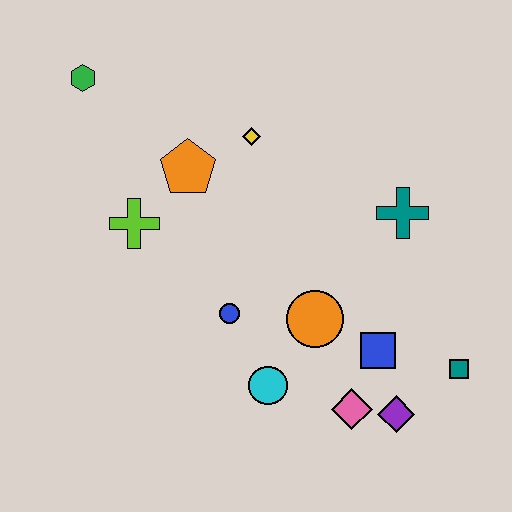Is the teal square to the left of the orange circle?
No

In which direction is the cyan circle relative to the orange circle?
The cyan circle is below the orange circle.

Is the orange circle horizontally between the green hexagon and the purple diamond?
Yes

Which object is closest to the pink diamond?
The purple diamond is closest to the pink diamond.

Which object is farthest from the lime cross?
The teal square is farthest from the lime cross.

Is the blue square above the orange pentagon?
No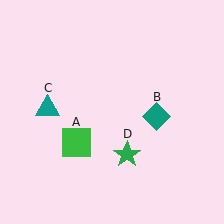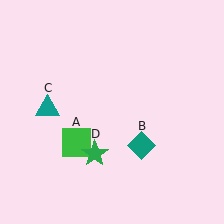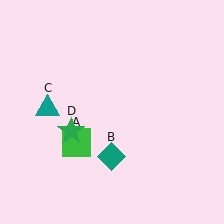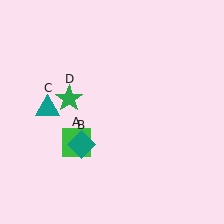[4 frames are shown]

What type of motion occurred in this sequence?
The teal diamond (object B), green star (object D) rotated clockwise around the center of the scene.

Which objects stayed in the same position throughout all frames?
Green square (object A) and teal triangle (object C) remained stationary.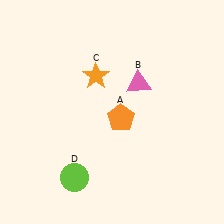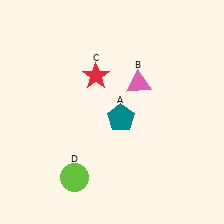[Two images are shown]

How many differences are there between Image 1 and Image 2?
There are 2 differences between the two images.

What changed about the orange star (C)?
In Image 1, C is orange. In Image 2, it changed to red.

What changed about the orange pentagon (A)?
In Image 1, A is orange. In Image 2, it changed to teal.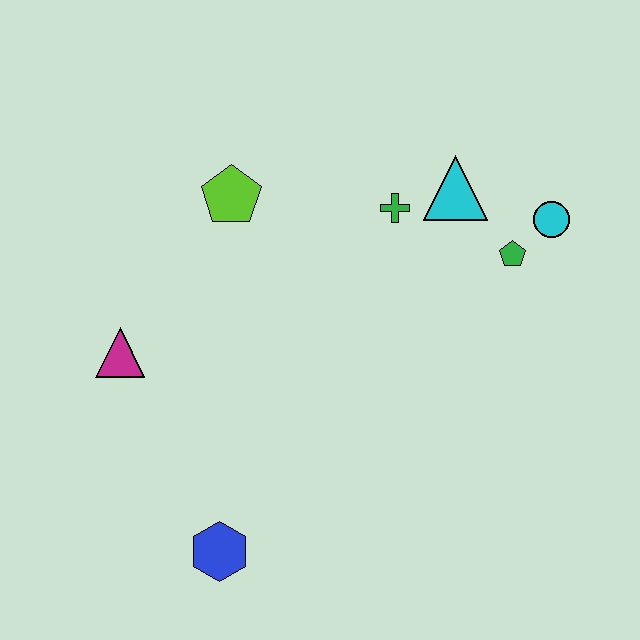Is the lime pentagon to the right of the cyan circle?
No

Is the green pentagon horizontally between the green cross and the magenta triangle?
No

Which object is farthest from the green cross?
The blue hexagon is farthest from the green cross.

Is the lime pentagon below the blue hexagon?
No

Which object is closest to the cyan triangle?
The green cross is closest to the cyan triangle.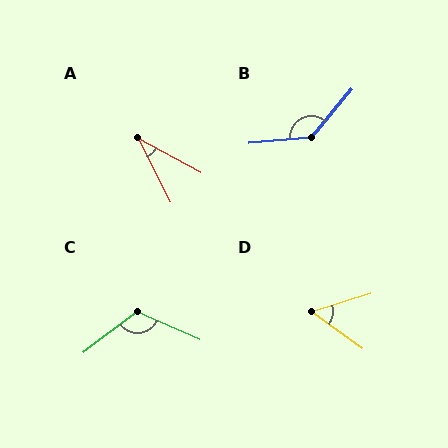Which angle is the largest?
B, at approximately 135 degrees.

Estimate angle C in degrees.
Approximately 119 degrees.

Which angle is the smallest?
A, at approximately 35 degrees.